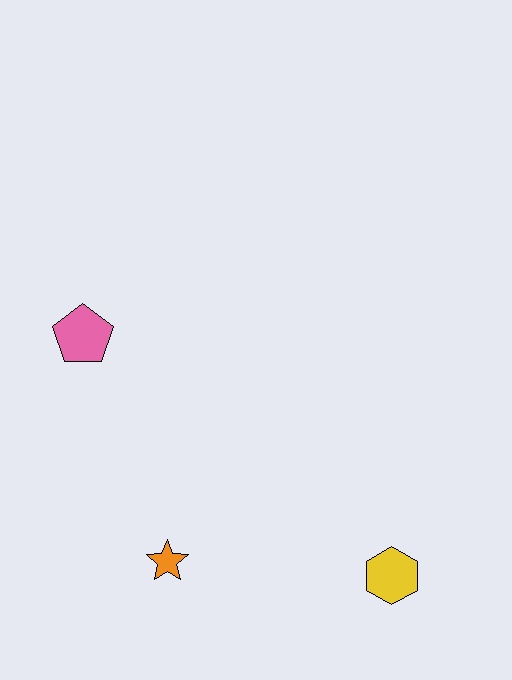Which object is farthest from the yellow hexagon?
The pink pentagon is farthest from the yellow hexagon.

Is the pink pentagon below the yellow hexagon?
No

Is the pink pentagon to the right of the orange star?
No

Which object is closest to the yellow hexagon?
The orange star is closest to the yellow hexagon.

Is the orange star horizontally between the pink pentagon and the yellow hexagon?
Yes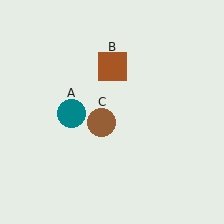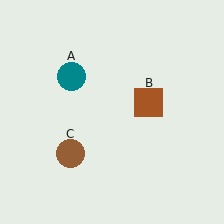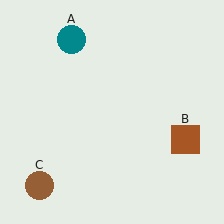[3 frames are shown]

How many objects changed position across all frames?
3 objects changed position: teal circle (object A), brown square (object B), brown circle (object C).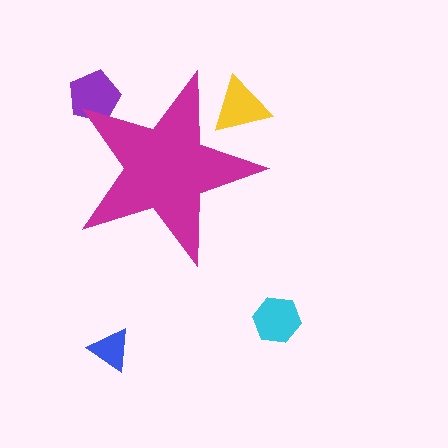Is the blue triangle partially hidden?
No, the blue triangle is fully visible.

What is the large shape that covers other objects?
A magenta star.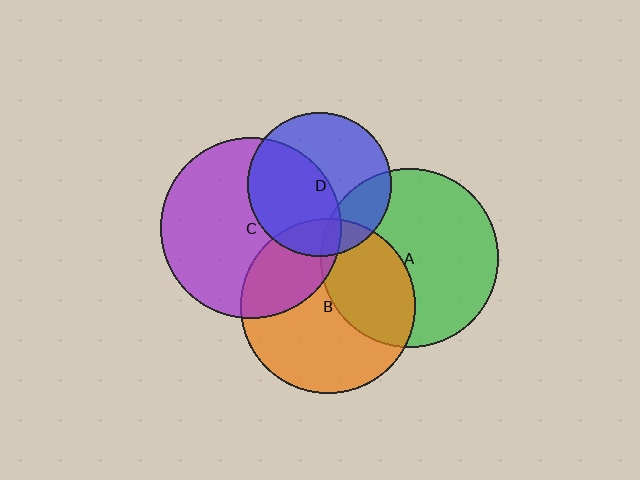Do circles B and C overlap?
Yes.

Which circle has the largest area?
Circle C (purple).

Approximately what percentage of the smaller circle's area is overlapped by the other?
Approximately 30%.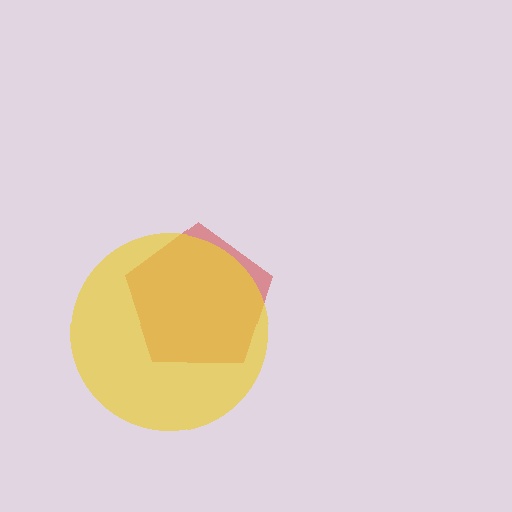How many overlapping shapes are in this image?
There are 2 overlapping shapes in the image.